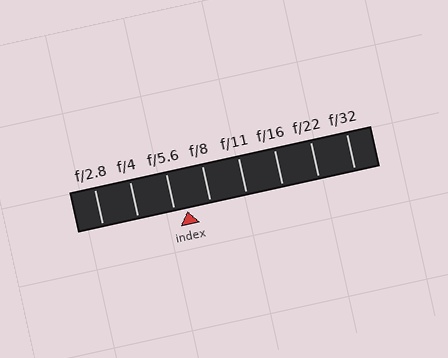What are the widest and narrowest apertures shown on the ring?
The widest aperture shown is f/2.8 and the narrowest is f/32.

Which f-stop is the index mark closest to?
The index mark is closest to f/5.6.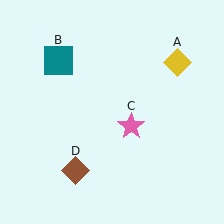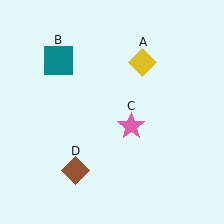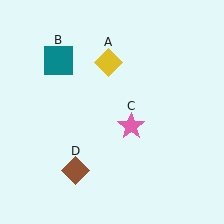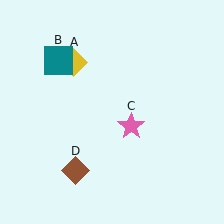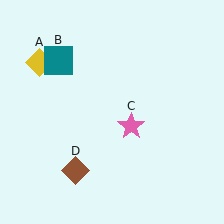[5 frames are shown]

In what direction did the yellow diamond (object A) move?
The yellow diamond (object A) moved left.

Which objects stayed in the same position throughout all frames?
Teal square (object B) and pink star (object C) and brown diamond (object D) remained stationary.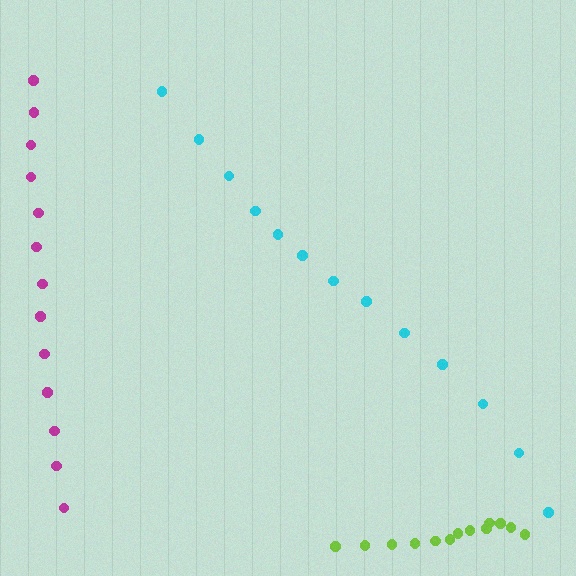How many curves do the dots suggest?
There are 3 distinct paths.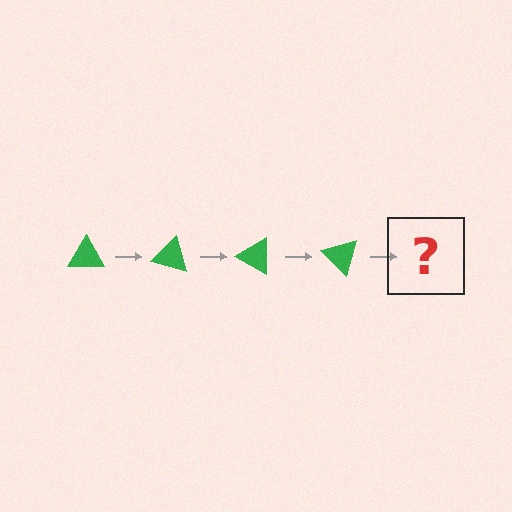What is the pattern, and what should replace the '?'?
The pattern is that the triangle rotates 15 degrees each step. The '?' should be a green triangle rotated 60 degrees.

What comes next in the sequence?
The next element should be a green triangle rotated 60 degrees.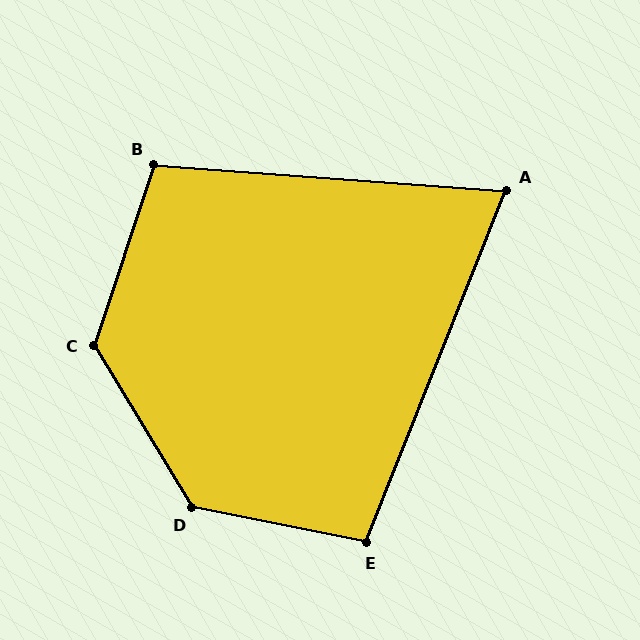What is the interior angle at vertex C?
Approximately 131 degrees (obtuse).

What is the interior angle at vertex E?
Approximately 100 degrees (obtuse).